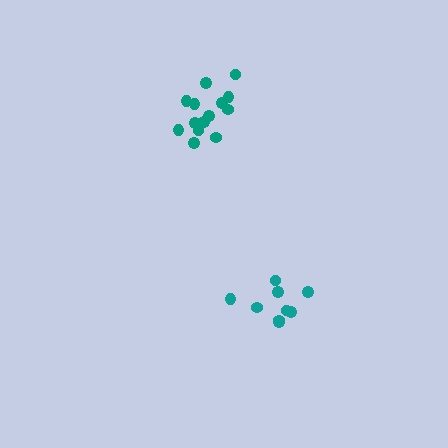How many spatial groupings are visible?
There are 2 spatial groupings.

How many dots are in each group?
Group 1: 9 dots, Group 2: 15 dots (24 total).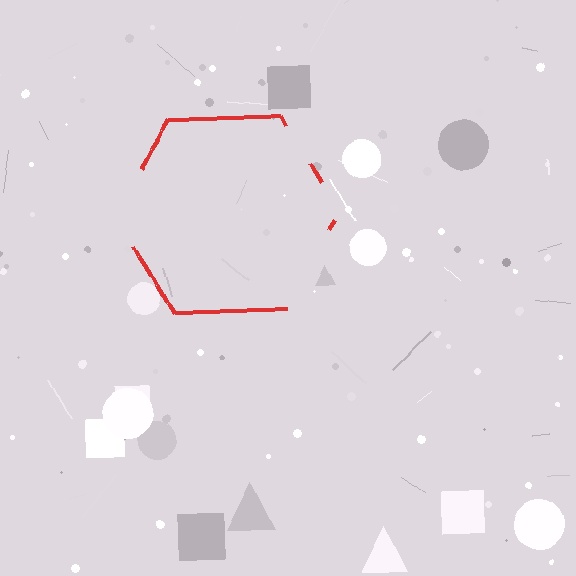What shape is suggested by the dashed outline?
The dashed outline suggests a hexagon.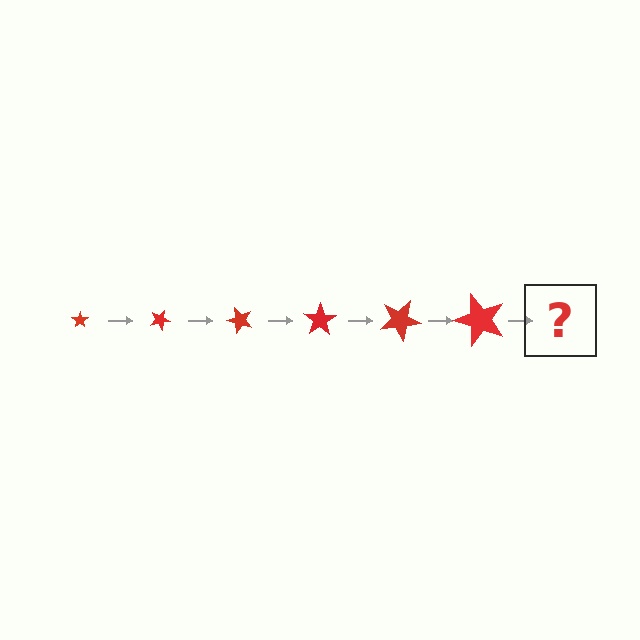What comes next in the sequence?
The next element should be a star, larger than the previous one and rotated 150 degrees from the start.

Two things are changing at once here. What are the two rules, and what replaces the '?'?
The two rules are that the star grows larger each step and it rotates 25 degrees each step. The '?' should be a star, larger than the previous one and rotated 150 degrees from the start.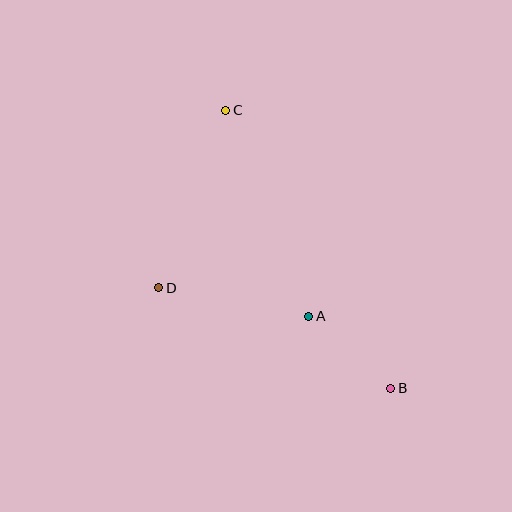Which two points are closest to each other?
Points A and B are closest to each other.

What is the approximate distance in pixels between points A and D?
The distance between A and D is approximately 153 pixels.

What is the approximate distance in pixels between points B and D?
The distance between B and D is approximately 253 pixels.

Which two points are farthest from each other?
Points B and C are farthest from each other.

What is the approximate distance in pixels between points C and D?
The distance between C and D is approximately 190 pixels.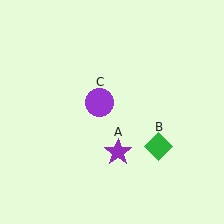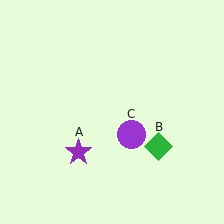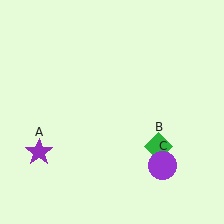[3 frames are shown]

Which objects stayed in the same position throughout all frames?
Green diamond (object B) remained stationary.